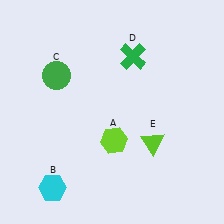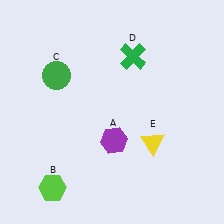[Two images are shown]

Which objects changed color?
A changed from lime to purple. B changed from cyan to lime. E changed from lime to yellow.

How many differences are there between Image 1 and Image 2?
There are 3 differences between the two images.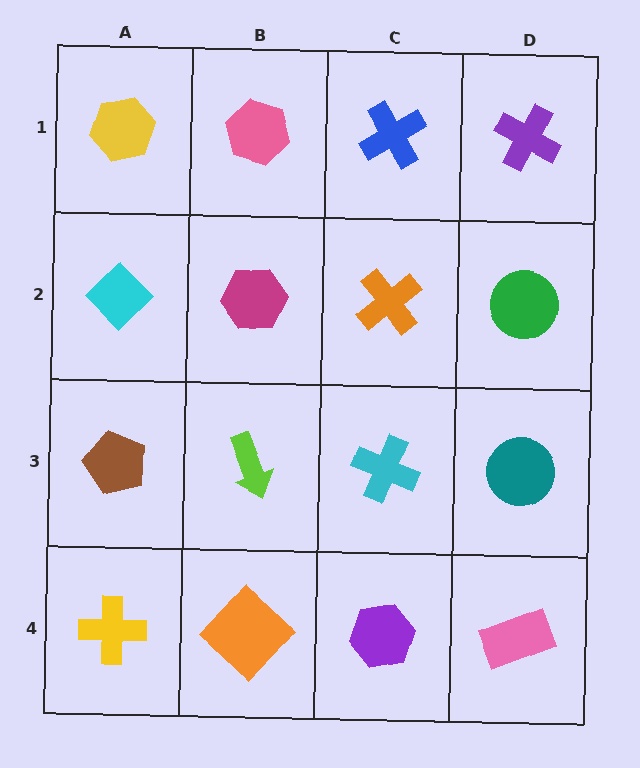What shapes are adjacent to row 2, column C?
A blue cross (row 1, column C), a cyan cross (row 3, column C), a magenta hexagon (row 2, column B), a green circle (row 2, column D).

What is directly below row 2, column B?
A lime arrow.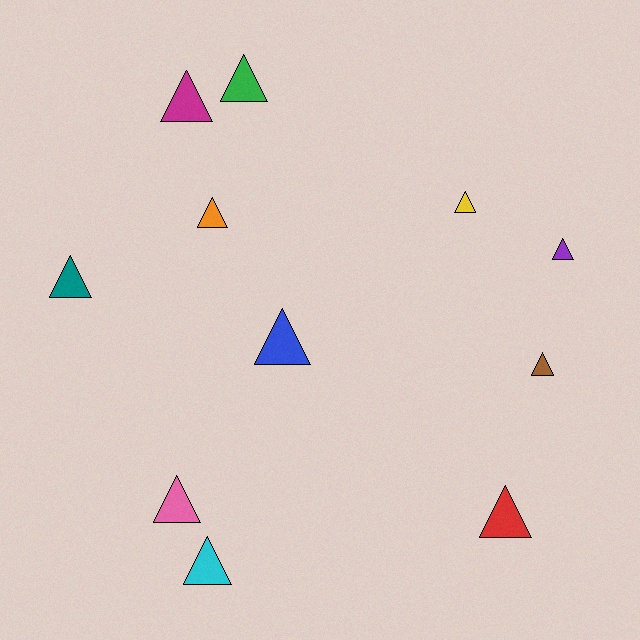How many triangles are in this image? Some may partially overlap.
There are 11 triangles.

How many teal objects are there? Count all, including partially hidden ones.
There is 1 teal object.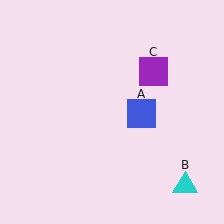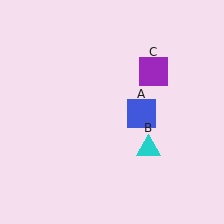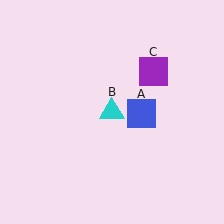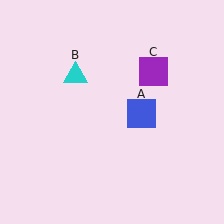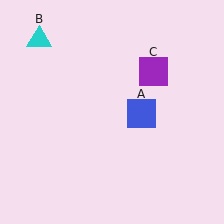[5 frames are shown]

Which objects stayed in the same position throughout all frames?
Blue square (object A) and purple square (object C) remained stationary.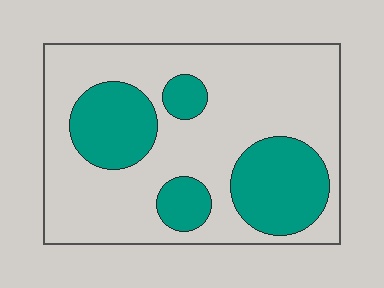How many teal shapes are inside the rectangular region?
4.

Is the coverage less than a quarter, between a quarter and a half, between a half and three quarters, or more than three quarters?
Between a quarter and a half.